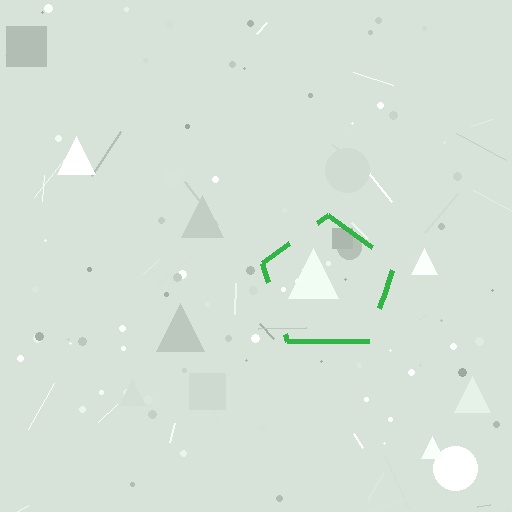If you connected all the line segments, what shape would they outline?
They would outline a pentagon.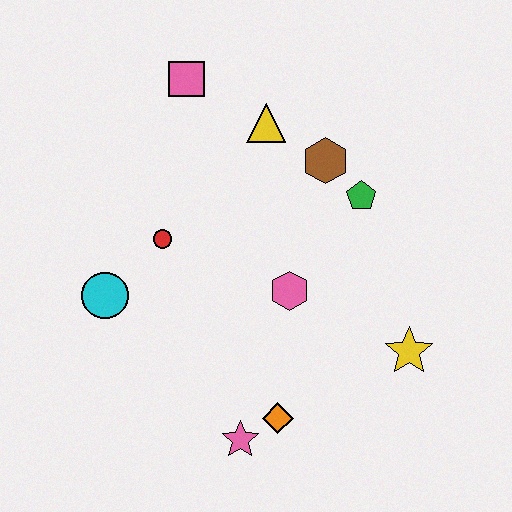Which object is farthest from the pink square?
The pink star is farthest from the pink square.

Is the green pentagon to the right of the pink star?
Yes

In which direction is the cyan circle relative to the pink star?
The cyan circle is above the pink star.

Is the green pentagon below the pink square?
Yes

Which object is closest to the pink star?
The orange diamond is closest to the pink star.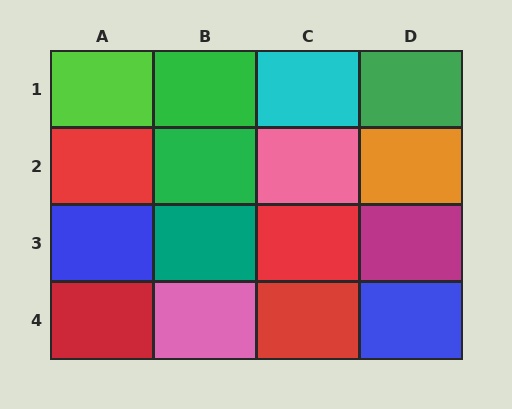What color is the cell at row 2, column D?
Orange.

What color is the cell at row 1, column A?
Lime.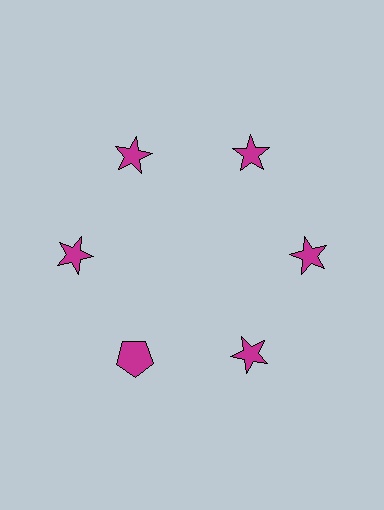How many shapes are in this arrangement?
There are 6 shapes arranged in a ring pattern.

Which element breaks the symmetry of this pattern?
The magenta pentagon at roughly the 7 o'clock position breaks the symmetry. All other shapes are magenta stars.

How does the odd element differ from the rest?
It has a different shape: pentagon instead of star.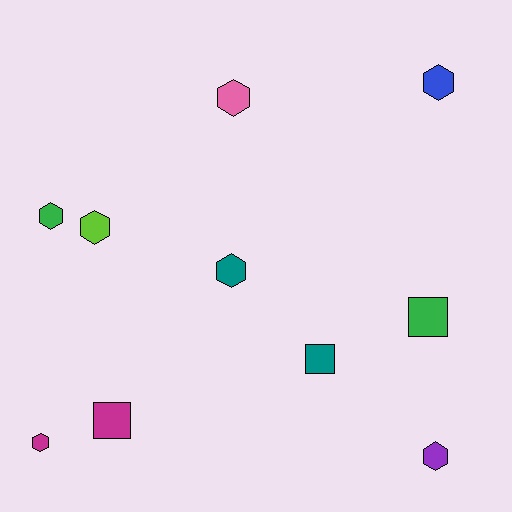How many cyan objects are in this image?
There are no cyan objects.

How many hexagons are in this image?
There are 7 hexagons.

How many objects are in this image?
There are 10 objects.